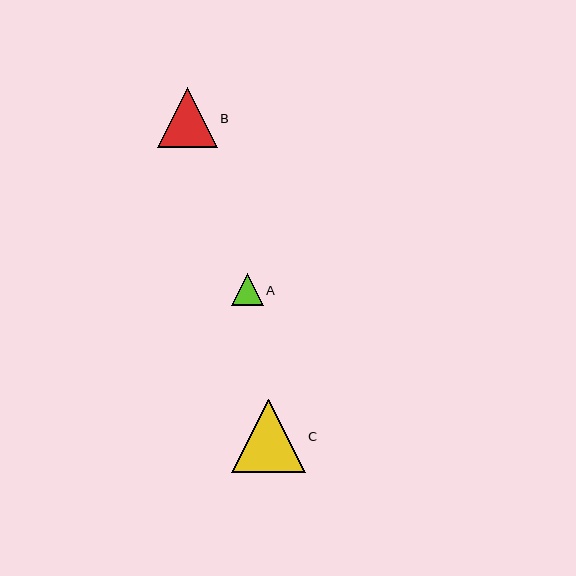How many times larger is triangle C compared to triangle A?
Triangle C is approximately 2.3 times the size of triangle A.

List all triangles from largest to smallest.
From largest to smallest: C, B, A.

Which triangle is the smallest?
Triangle A is the smallest with a size of approximately 31 pixels.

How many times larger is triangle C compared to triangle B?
Triangle C is approximately 1.2 times the size of triangle B.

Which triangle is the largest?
Triangle C is the largest with a size of approximately 74 pixels.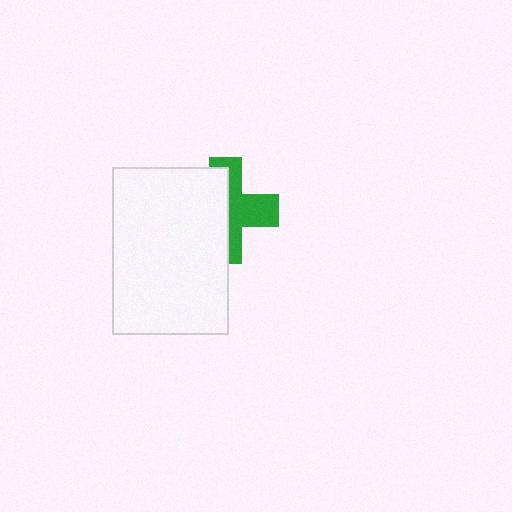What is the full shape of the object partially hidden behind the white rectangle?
The partially hidden object is a green cross.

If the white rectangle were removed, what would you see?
You would see the complete green cross.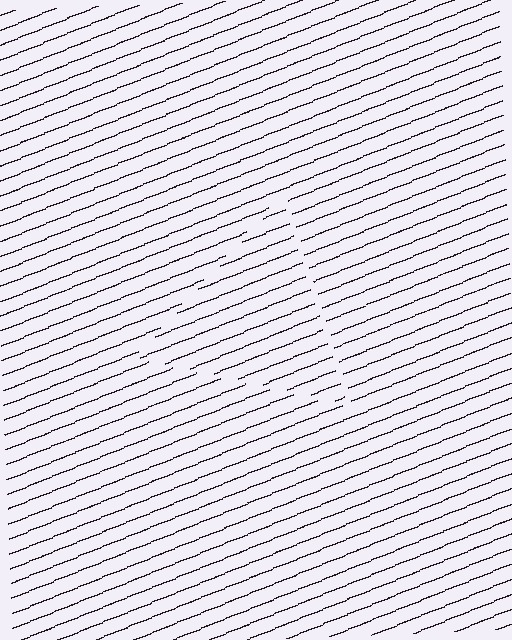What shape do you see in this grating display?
An illusory triangle. The interior of the shape contains the same grating, shifted by half a period — the contour is defined by the phase discontinuity where line-ends from the inner and outer gratings abut.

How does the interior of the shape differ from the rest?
The interior of the shape contains the same grating, shifted by half a period — the contour is defined by the phase discontinuity where line-ends from the inner and outer gratings abut.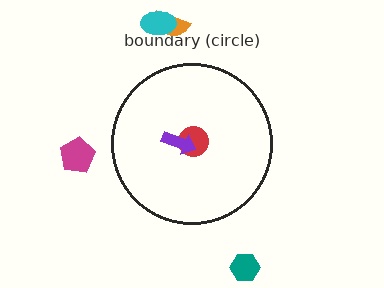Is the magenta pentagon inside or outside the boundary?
Outside.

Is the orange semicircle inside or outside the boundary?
Outside.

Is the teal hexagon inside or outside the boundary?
Outside.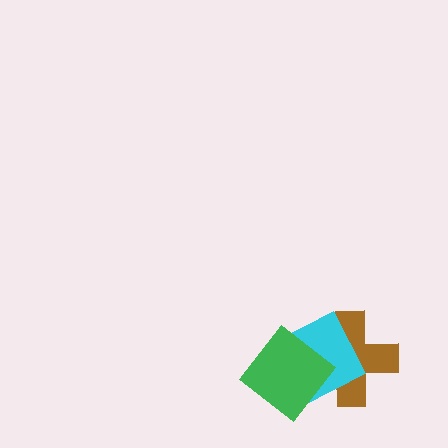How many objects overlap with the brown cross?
2 objects overlap with the brown cross.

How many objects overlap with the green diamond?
2 objects overlap with the green diamond.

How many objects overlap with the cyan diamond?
2 objects overlap with the cyan diamond.